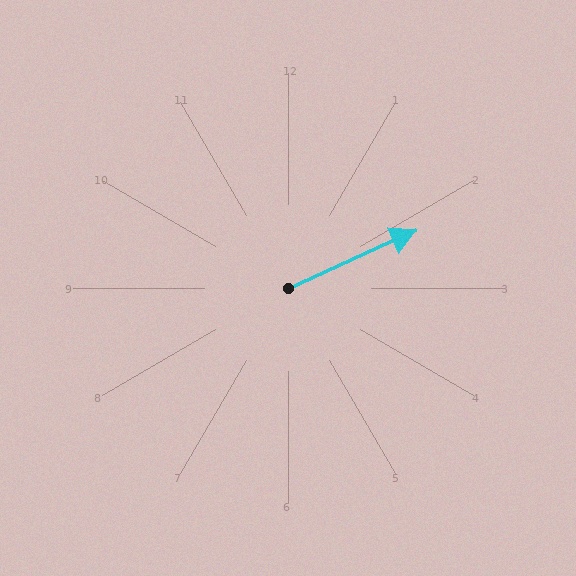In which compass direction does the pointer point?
Northeast.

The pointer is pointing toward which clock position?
Roughly 2 o'clock.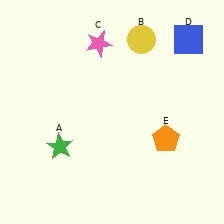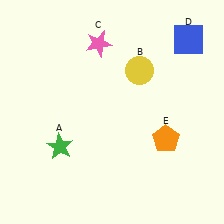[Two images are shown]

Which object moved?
The yellow circle (B) moved down.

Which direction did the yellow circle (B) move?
The yellow circle (B) moved down.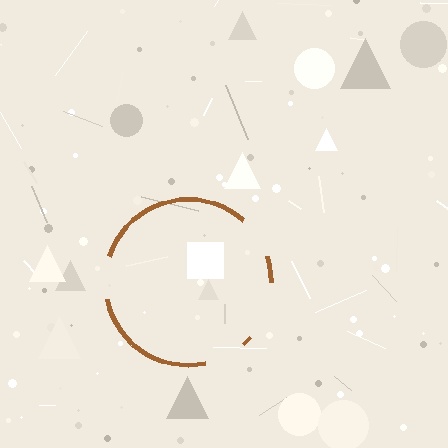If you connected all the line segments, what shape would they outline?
They would outline a circle.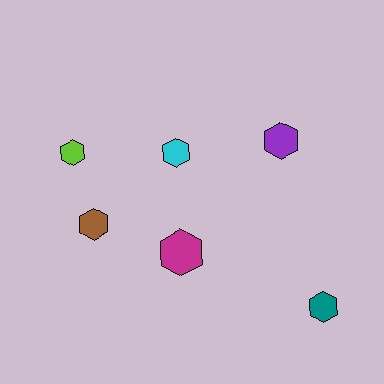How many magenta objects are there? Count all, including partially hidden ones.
There is 1 magenta object.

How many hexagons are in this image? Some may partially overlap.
There are 6 hexagons.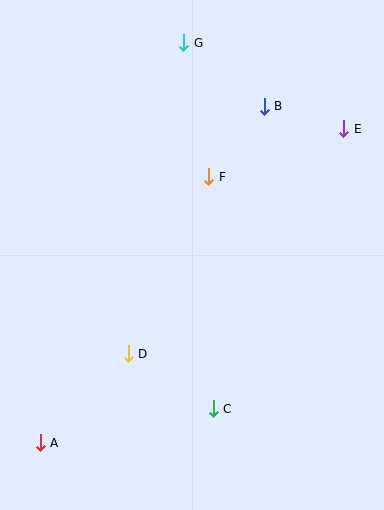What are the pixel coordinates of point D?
Point D is at (128, 354).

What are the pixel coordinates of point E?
Point E is at (344, 129).